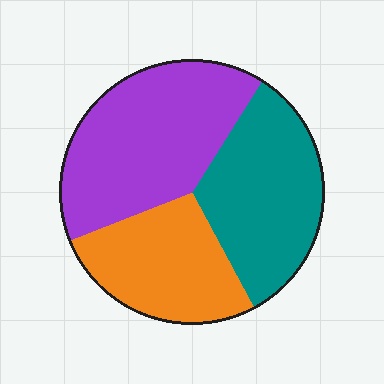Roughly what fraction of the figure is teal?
Teal covers about 35% of the figure.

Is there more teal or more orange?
Teal.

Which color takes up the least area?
Orange, at roughly 25%.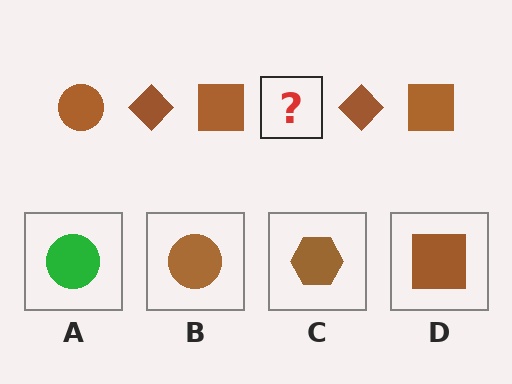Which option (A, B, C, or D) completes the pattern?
B.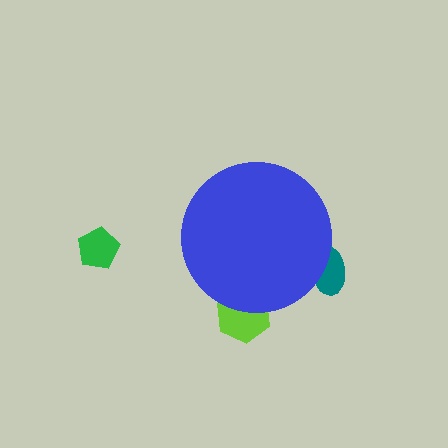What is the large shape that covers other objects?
A blue circle.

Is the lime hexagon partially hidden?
Yes, the lime hexagon is partially hidden behind the blue circle.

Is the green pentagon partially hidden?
No, the green pentagon is fully visible.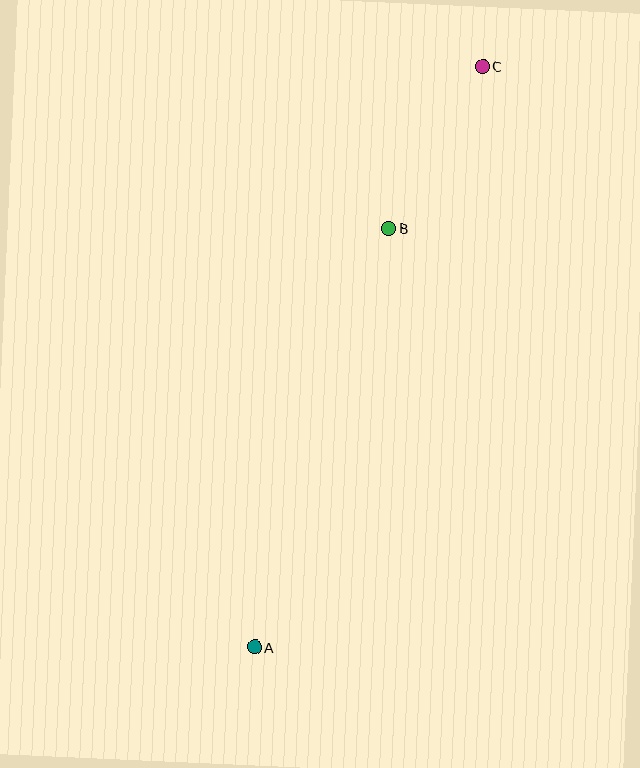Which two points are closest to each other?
Points B and C are closest to each other.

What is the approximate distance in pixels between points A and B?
The distance between A and B is approximately 440 pixels.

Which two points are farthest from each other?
Points A and C are farthest from each other.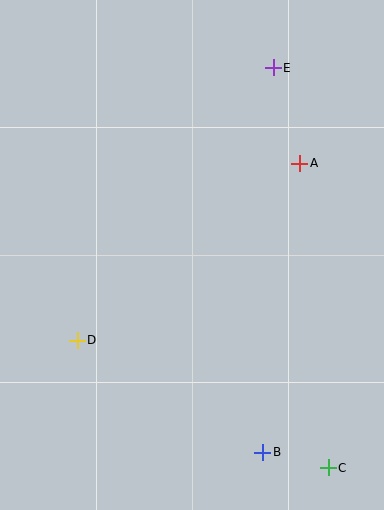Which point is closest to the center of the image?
Point A at (300, 163) is closest to the center.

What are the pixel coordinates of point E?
Point E is at (273, 68).